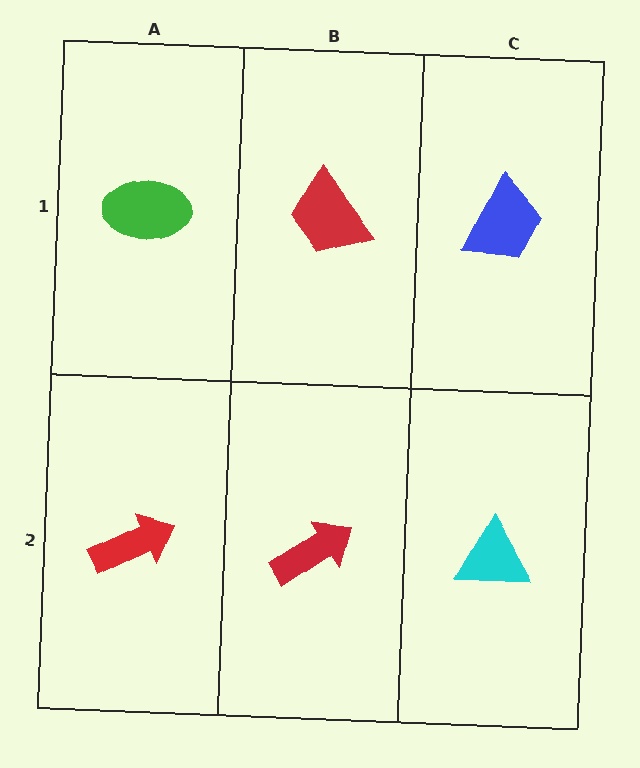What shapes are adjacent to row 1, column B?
A red arrow (row 2, column B), a green ellipse (row 1, column A), a blue trapezoid (row 1, column C).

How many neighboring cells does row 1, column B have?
3.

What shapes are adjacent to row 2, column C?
A blue trapezoid (row 1, column C), a red arrow (row 2, column B).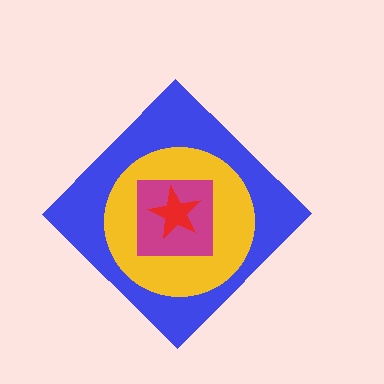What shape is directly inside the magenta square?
The red star.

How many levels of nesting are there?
4.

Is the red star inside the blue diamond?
Yes.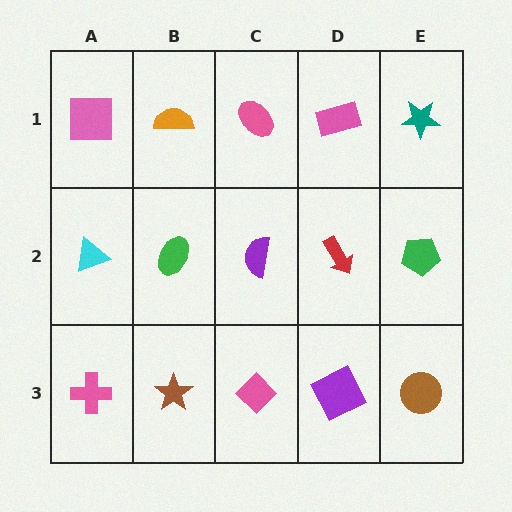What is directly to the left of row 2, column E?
A red arrow.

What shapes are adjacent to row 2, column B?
An orange semicircle (row 1, column B), a brown star (row 3, column B), a cyan triangle (row 2, column A), a purple semicircle (row 2, column C).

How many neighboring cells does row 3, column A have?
2.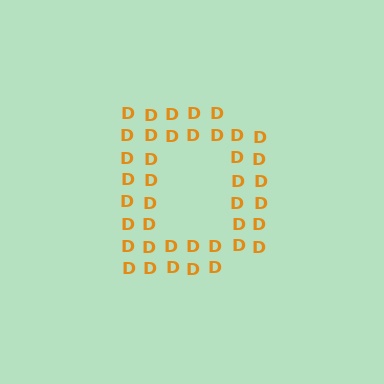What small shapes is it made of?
It is made of small letter D's.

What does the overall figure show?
The overall figure shows the letter D.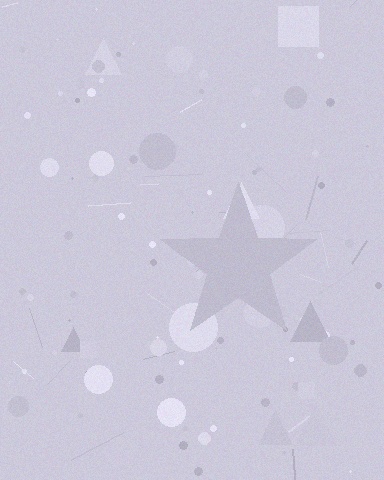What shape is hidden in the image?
A star is hidden in the image.